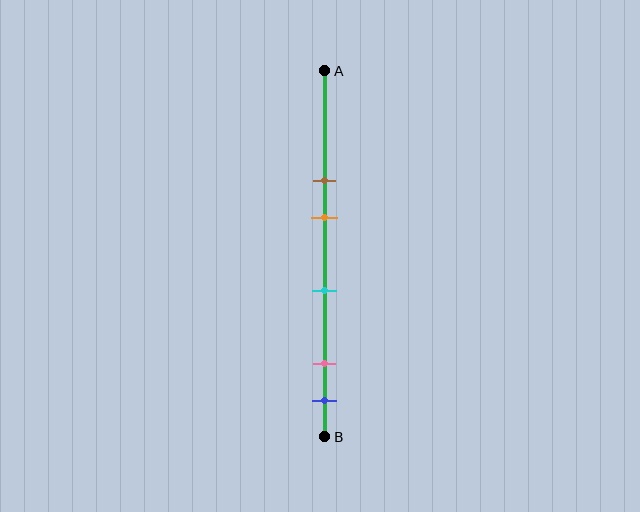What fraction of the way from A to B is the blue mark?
The blue mark is approximately 90% (0.9) of the way from A to B.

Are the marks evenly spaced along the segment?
No, the marks are not evenly spaced.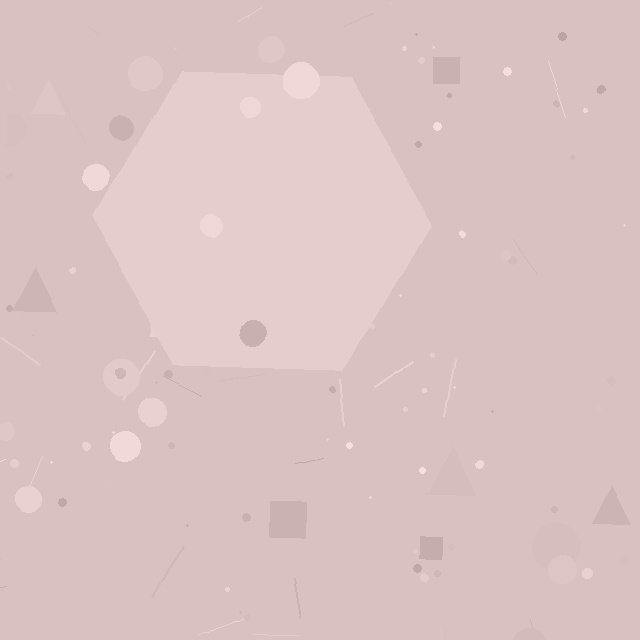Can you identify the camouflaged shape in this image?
The camouflaged shape is a hexagon.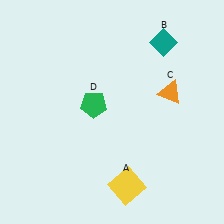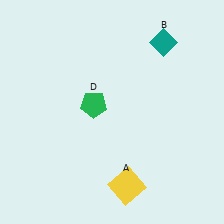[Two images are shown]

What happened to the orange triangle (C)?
The orange triangle (C) was removed in Image 2. It was in the top-right area of Image 1.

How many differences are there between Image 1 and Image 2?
There is 1 difference between the two images.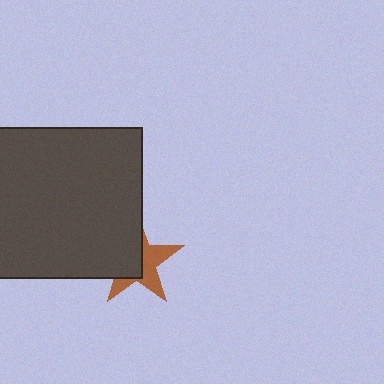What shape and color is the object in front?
The object in front is a dark gray square.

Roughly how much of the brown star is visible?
About half of it is visible (roughly 46%).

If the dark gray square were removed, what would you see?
You would see the complete brown star.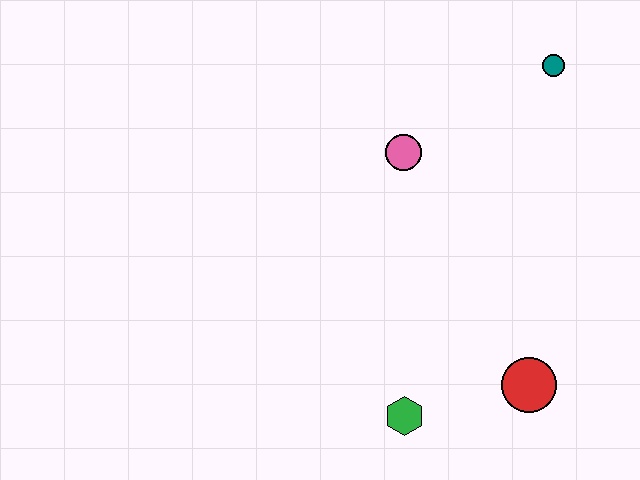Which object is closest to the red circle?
The green hexagon is closest to the red circle.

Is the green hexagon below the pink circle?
Yes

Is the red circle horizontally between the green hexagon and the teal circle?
Yes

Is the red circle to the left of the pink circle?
No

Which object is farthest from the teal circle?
The green hexagon is farthest from the teal circle.